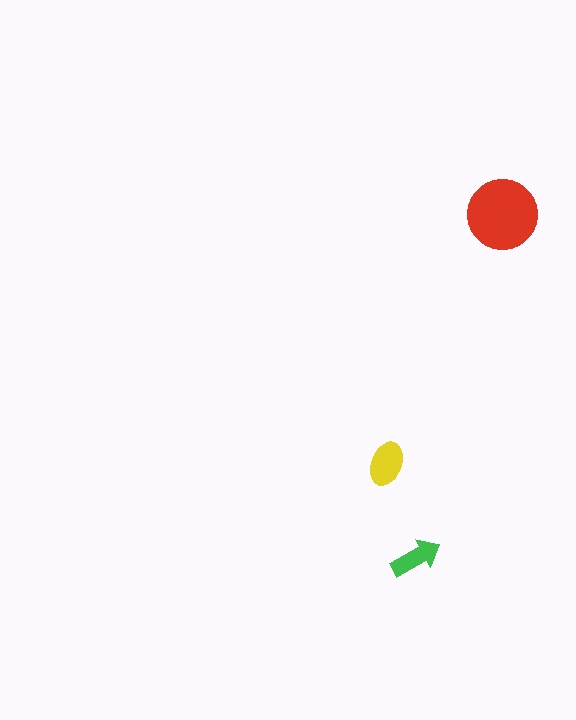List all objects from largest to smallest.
The red circle, the yellow ellipse, the green arrow.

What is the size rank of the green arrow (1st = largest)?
3rd.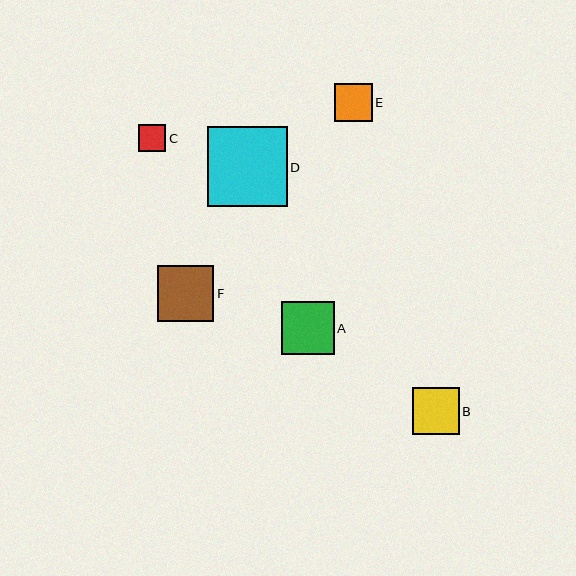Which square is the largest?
Square D is the largest with a size of approximately 80 pixels.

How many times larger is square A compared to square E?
Square A is approximately 1.4 times the size of square E.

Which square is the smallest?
Square C is the smallest with a size of approximately 27 pixels.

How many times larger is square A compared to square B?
Square A is approximately 1.1 times the size of square B.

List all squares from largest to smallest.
From largest to smallest: D, F, A, B, E, C.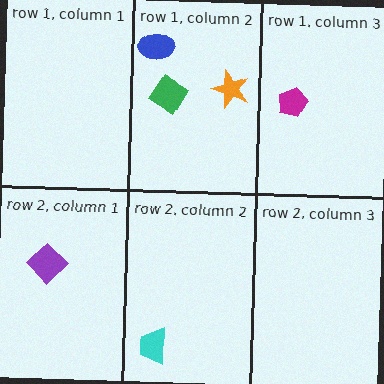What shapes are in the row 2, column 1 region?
The purple diamond.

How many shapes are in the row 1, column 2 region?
3.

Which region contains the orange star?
The row 1, column 2 region.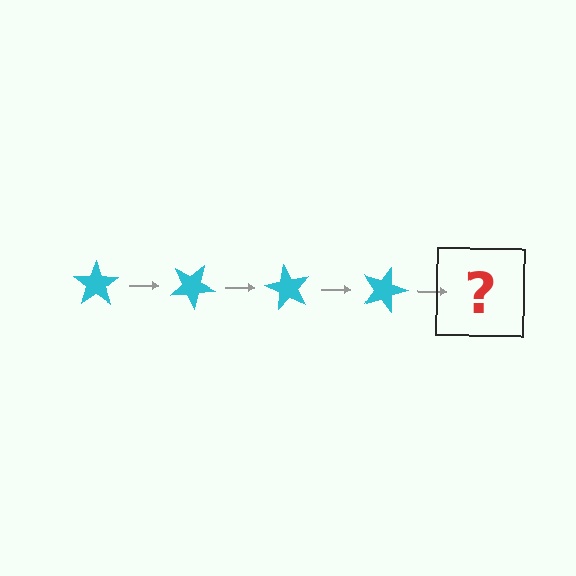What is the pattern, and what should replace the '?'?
The pattern is that the star rotates 30 degrees each step. The '?' should be a cyan star rotated 120 degrees.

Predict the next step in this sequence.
The next step is a cyan star rotated 120 degrees.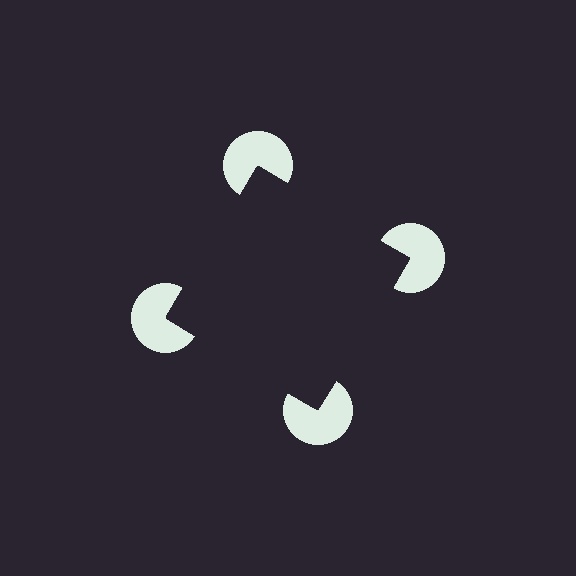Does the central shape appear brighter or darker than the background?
It typically appears slightly darker than the background, even though no actual brightness change is drawn.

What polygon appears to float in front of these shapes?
An illusory square — its edges are inferred from the aligned wedge cuts in the pac-man discs, not physically drawn.